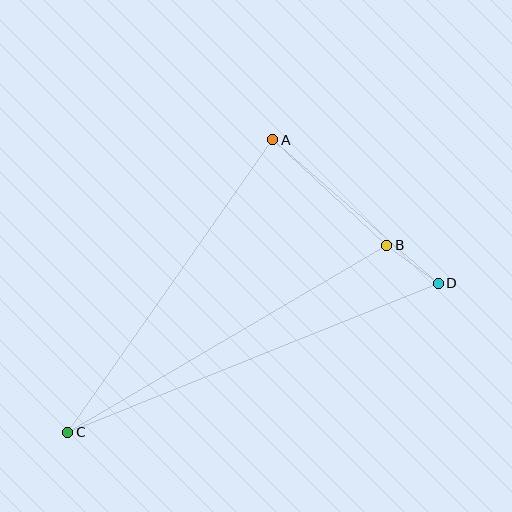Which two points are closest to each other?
Points B and D are closest to each other.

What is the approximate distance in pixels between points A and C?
The distance between A and C is approximately 357 pixels.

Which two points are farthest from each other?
Points C and D are farthest from each other.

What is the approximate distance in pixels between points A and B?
The distance between A and B is approximately 155 pixels.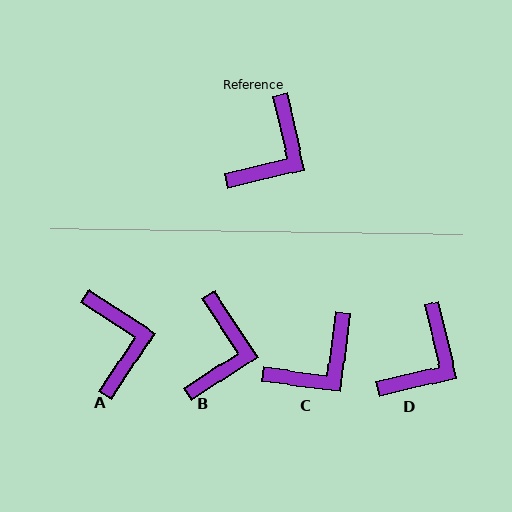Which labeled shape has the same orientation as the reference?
D.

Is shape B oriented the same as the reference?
No, it is off by about 21 degrees.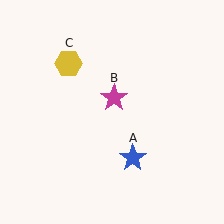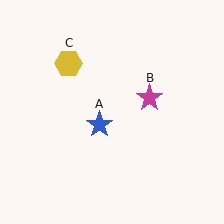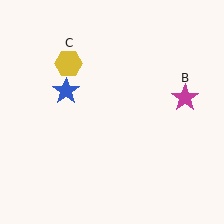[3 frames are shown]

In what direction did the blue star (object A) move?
The blue star (object A) moved up and to the left.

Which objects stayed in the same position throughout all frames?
Yellow hexagon (object C) remained stationary.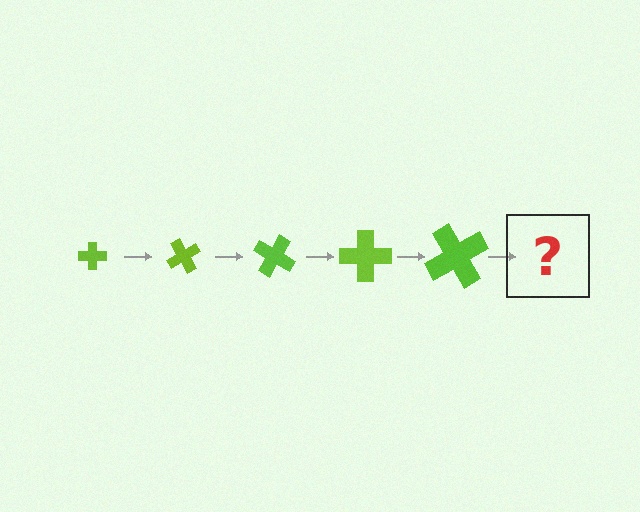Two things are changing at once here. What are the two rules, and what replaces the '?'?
The two rules are that the cross grows larger each step and it rotates 60 degrees each step. The '?' should be a cross, larger than the previous one and rotated 300 degrees from the start.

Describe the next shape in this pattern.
It should be a cross, larger than the previous one and rotated 300 degrees from the start.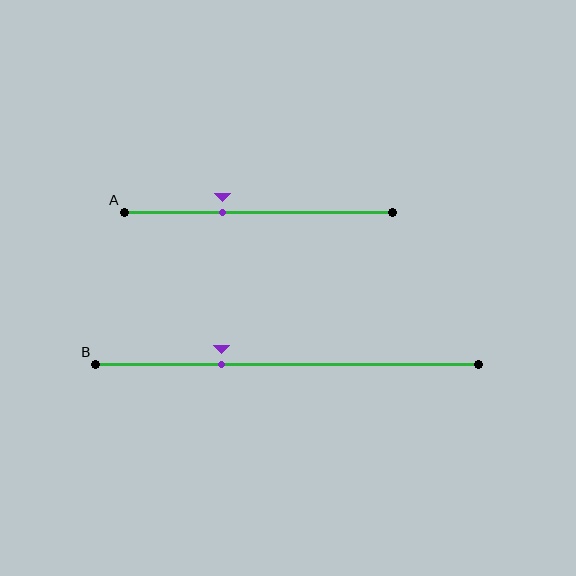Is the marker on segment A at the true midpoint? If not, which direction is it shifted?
No, the marker on segment A is shifted to the left by about 13% of the segment length.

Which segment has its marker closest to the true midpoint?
Segment A has its marker closest to the true midpoint.